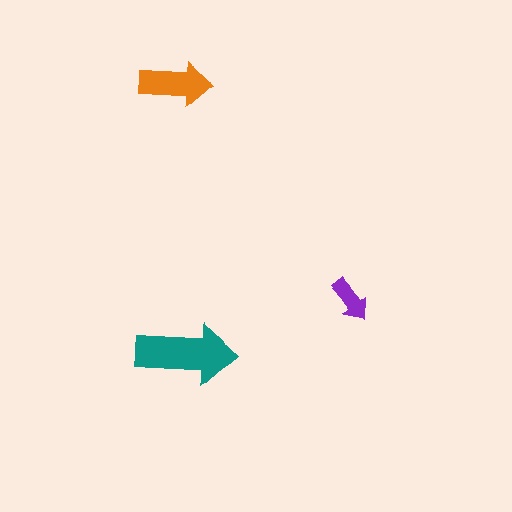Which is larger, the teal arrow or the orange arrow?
The teal one.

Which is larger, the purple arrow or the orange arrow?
The orange one.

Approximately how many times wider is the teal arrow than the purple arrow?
About 2 times wider.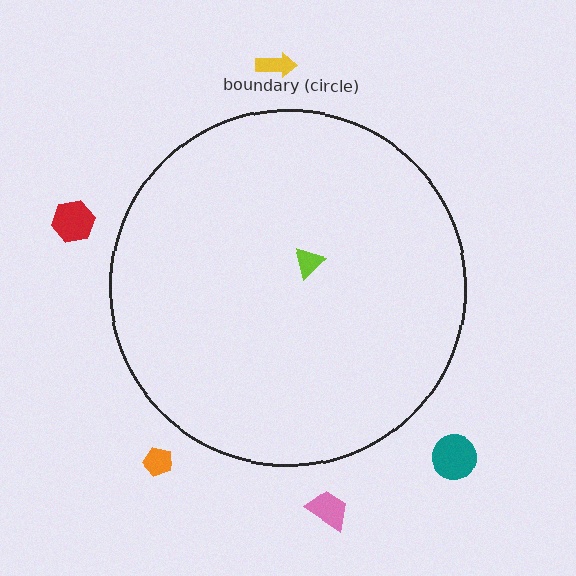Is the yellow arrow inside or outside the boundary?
Outside.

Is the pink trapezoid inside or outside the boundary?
Outside.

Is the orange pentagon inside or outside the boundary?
Outside.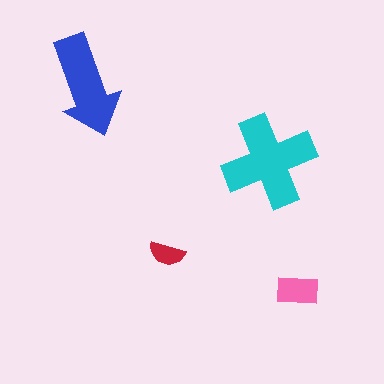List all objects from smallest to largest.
The red semicircle, the pink rectangle, the blue arrow, the cyan cross.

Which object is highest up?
The blue arrow is topmost.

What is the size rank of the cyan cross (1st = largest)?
1st.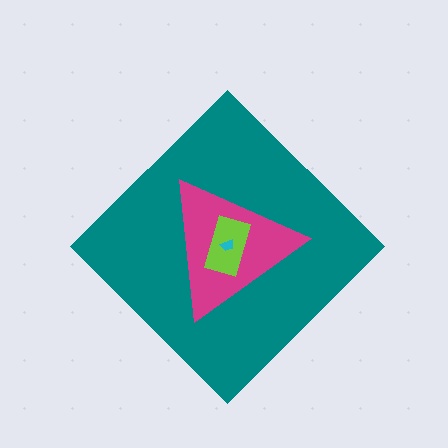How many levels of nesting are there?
4.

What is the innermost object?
The cyan trapezoid.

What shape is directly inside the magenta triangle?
The lime rectangle.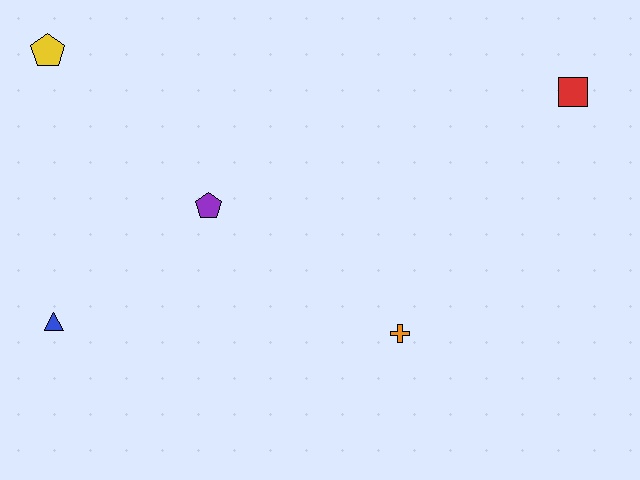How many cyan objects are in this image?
There are no cyan objects.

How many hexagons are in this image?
There are no hexagons.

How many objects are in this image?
There are 5 objects.